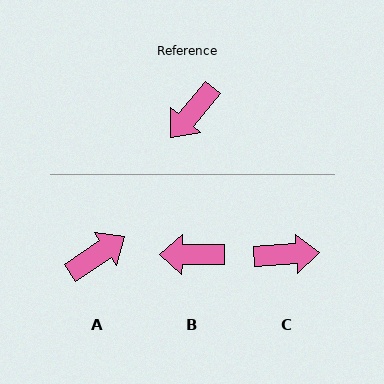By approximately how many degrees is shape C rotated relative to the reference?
Approximately 135 degrees counter-clockwise.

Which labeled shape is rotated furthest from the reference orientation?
A, about 165 degrees away.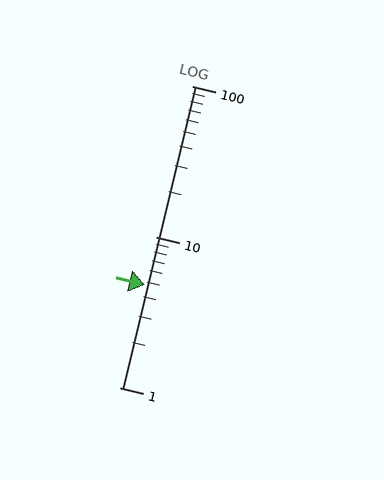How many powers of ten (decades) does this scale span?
The scale spans 2 decades, from 1 to 100.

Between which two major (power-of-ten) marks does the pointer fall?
The pointer is between 1 and 10.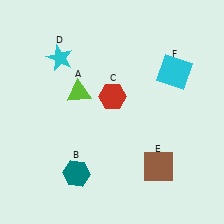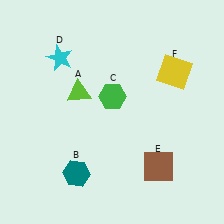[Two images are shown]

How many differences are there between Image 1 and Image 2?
There are 2 differences between the two images.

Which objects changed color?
C changed from red to green. F changed from cyan to yellow.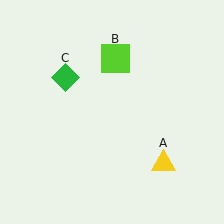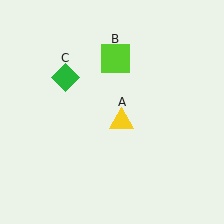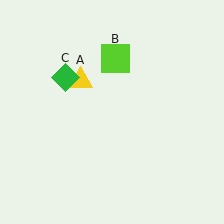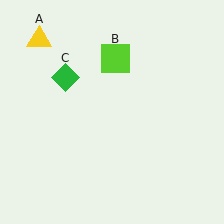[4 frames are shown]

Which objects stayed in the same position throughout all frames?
Lime square (object B) and green diamond (object C) remained stationary.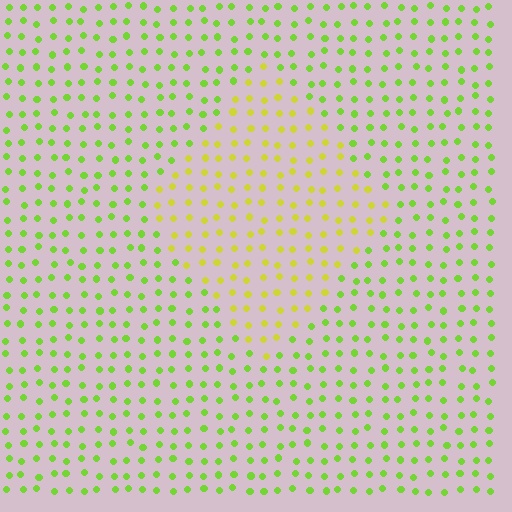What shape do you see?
I see a diamond.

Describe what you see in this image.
The image is filled with small lime elements in a uniform arrangement. A diamond-shaped region is visible where the elements are tinted to a slightly different hue, forming a subtle color boundary.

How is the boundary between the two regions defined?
The boundary is defined purely by a slight shift in hue (about 33 degrees). Spacing, size, and orientation are identical on both sides.